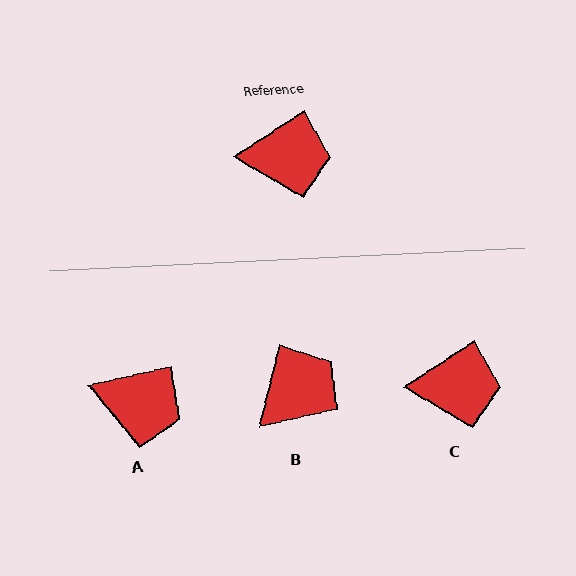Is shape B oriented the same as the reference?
No, it is off by about 43 degrees.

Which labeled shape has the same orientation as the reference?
C.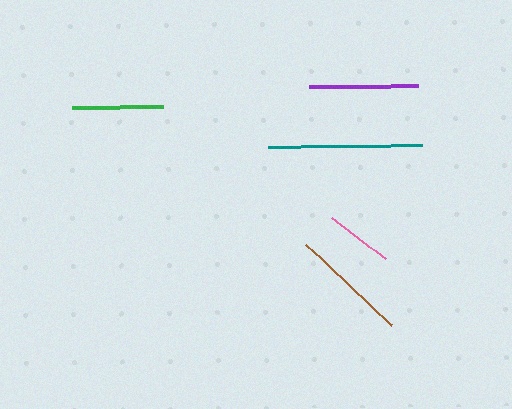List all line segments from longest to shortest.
From longest to shortest: teal, brown, purple, green, pink.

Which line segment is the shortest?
The pink line is the shortest at approximately 67 pixels.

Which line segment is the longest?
The teal line is the longest at approximately 154 pixels.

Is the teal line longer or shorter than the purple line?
The teal line is longer than the purple line.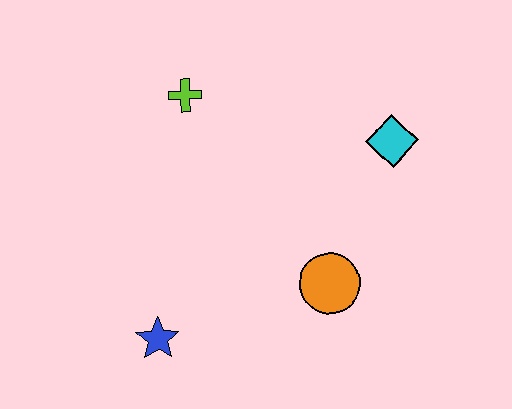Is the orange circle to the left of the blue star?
No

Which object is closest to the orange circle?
The cyan diamond is closest to the orange circle.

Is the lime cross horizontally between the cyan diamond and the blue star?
Yes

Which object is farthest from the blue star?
The cyan diamond is farthest from the blue star.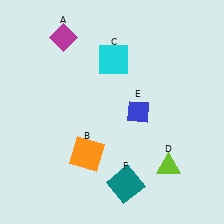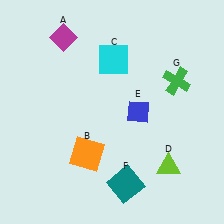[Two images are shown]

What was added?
A green cross (G) was added in Image 2.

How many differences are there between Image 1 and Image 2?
There is 1 difference between the two images.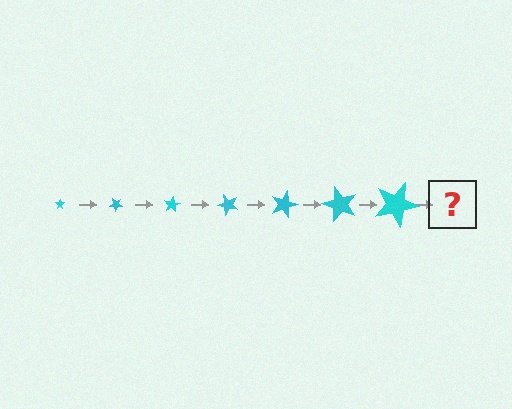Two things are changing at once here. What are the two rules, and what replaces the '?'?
The two rules are that the star grows larger each step and it rotates 40 degrees each step. The '?' should be a star, larger than the previous one and rotated 280 degrees from the start.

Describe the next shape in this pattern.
It should be a star, larger than the previous one and rotated 280 degrees from the start.